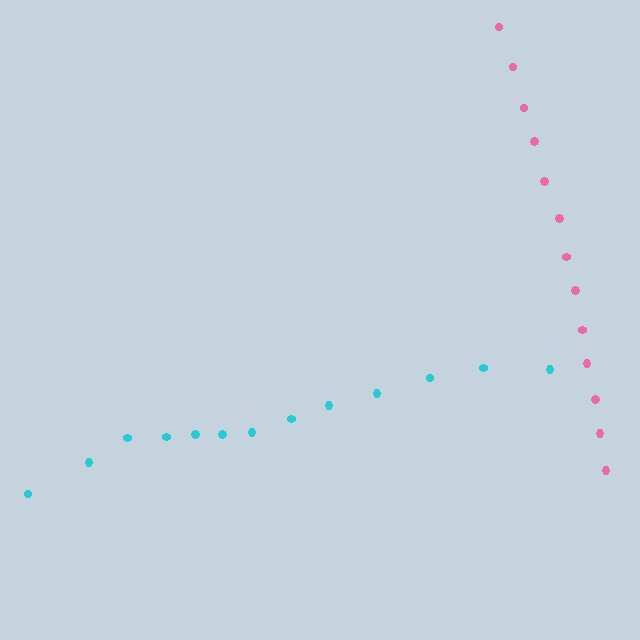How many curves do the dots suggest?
There are 2 distinct paths.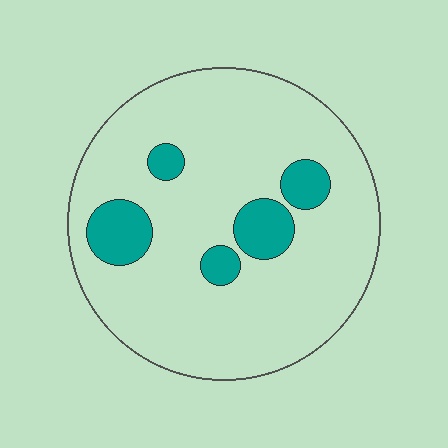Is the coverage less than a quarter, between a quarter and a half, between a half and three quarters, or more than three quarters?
Less than a quarter.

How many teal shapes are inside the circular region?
5.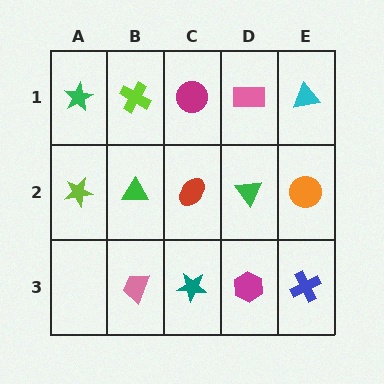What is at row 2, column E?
An orange circle.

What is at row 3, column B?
A pink trapezoid.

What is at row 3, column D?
A magenta hexagon.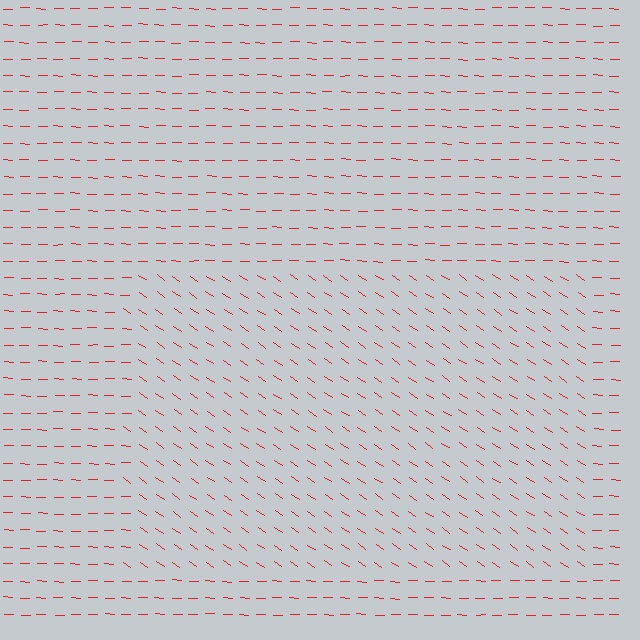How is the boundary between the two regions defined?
The boundary is defined purely by a change in line orientation (approximately 32 degrees difference). All lines are the same color and thickness.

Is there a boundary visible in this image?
Yes, there is a texture boundary formed by a change in line orientation.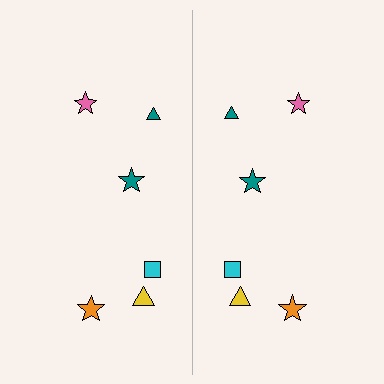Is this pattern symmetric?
Yes, this pattern has bilateral (reflection) symmetry.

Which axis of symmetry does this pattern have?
The pattern has a vertical axis of symmetry running through the center of the image.